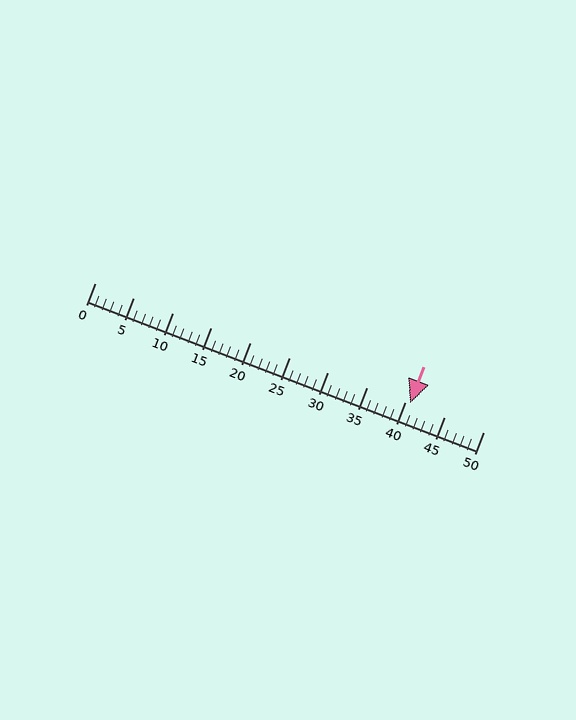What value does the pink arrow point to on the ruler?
The pink arrow points to approximately 41.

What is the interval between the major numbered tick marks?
The major tick marks are spaced 5 units apart.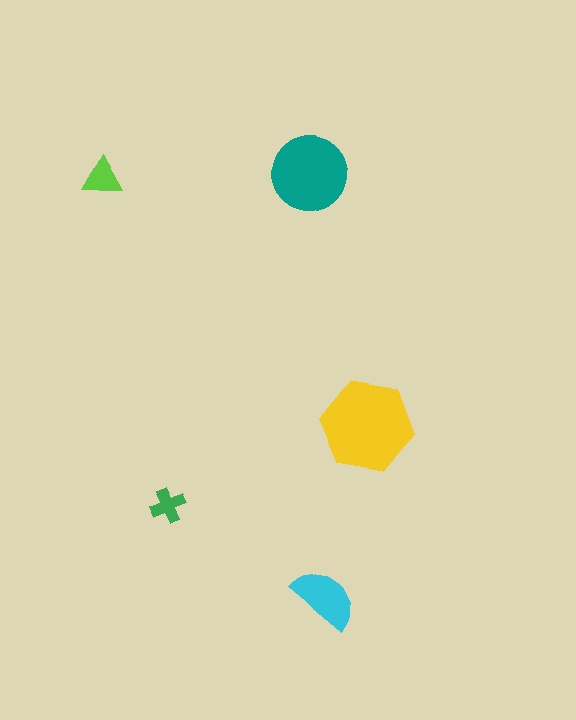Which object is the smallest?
The green cross.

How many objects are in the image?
There are 5 objects in the image.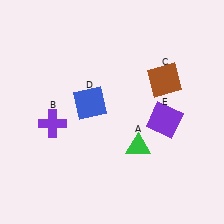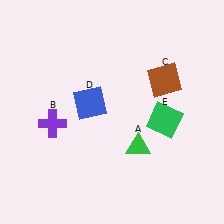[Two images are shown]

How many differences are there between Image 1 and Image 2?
There is 1 difference between the two images.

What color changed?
The square (E) changed from purple in Image 1 to green in Image 2.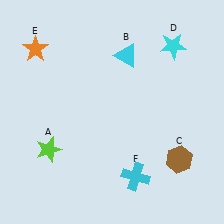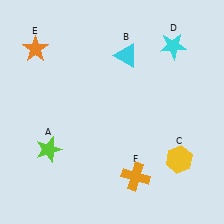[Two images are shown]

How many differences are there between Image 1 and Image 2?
There are 2 differences between the two images.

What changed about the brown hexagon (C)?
In Image 1, C is brown. In Image 2, it changed to yellow.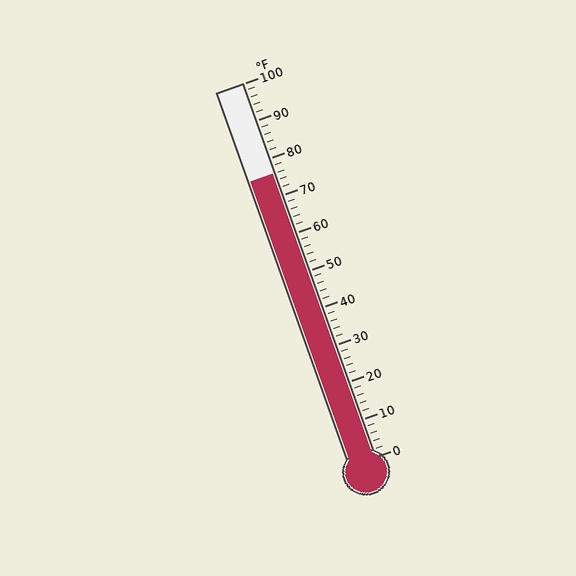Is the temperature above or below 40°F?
The temperature is above 40°F.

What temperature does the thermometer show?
The thermometer shows approximately 76°F.